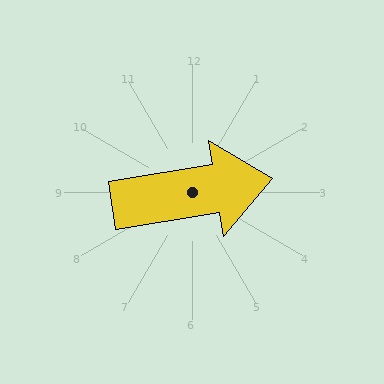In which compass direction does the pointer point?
East.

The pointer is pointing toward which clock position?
Roughly 3 o'clock.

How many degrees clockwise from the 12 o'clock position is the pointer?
Approximately 81 degrees.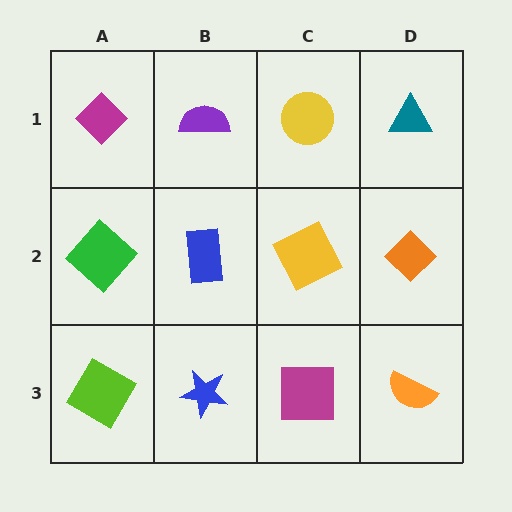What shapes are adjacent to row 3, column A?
A green diamond (row 2, column A), a blue star (row 3, column B).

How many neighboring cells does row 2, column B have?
4.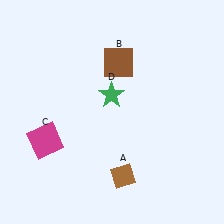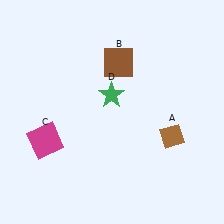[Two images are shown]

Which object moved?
The brown diamond (A) moved right.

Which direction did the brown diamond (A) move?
The brown diamond (A) moved right.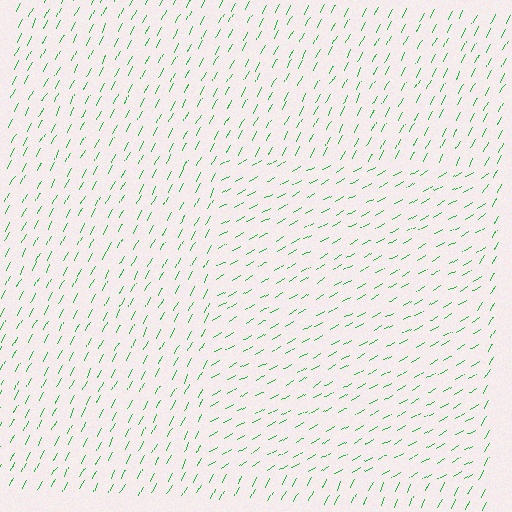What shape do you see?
I see a rectangle.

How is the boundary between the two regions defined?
The boundary is defined purely by a change in line orientation (approximately 32 degrees difference). All lines are the same color and thickness.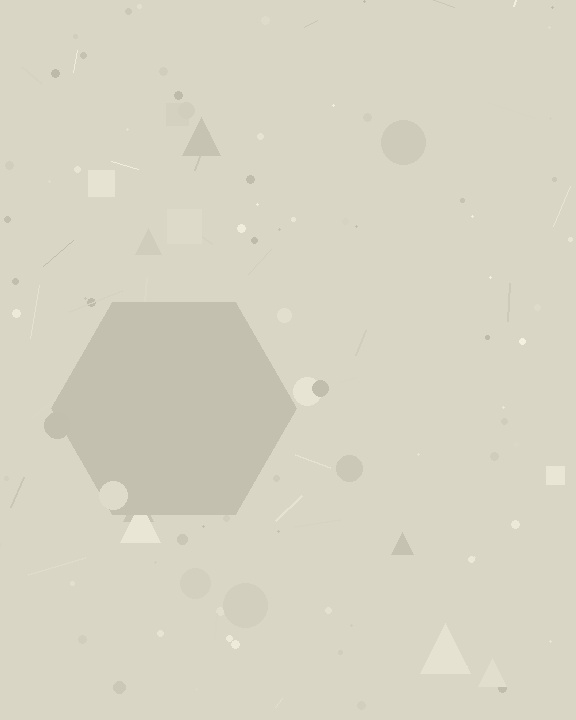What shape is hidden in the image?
A hexagon is hidden in the image.